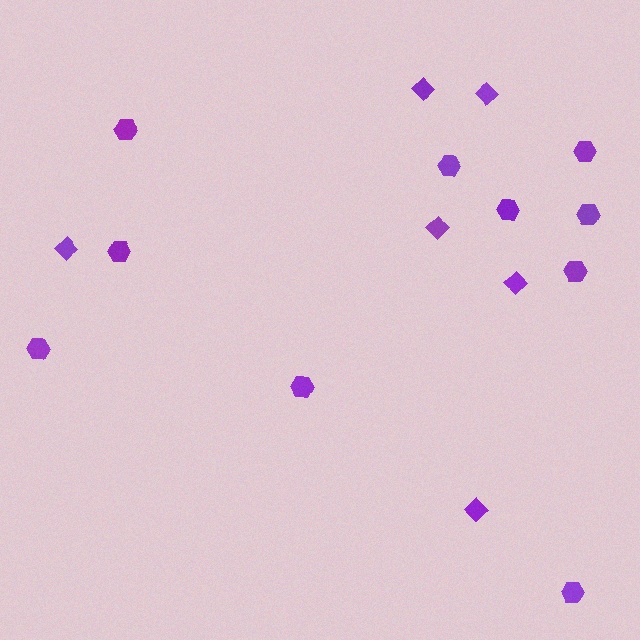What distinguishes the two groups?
There are 2 groups: one group of diamonds (6) and one group of hexagons (10).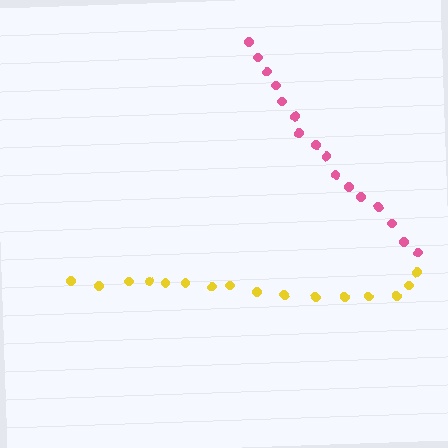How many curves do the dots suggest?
There are 2 distinct paths.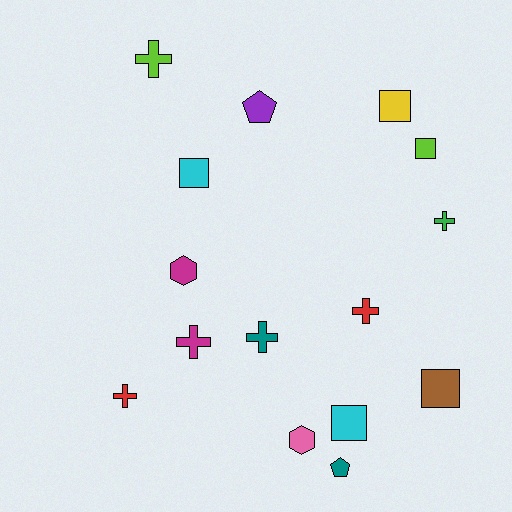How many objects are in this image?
There are 15 objects.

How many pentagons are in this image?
There are 2 pentagons.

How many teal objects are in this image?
There are 2 teal objects.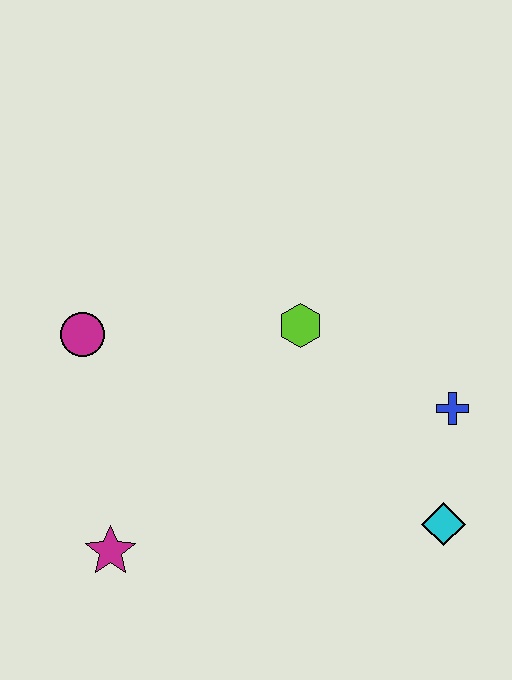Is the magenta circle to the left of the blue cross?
Yes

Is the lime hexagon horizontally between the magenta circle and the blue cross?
Yes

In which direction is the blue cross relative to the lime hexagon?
The blue cross is to the right of the lime hexagon.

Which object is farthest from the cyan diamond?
The magenta circle is farthest from the cyan diamond.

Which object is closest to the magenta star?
The magenta circle is closest to the magenta star.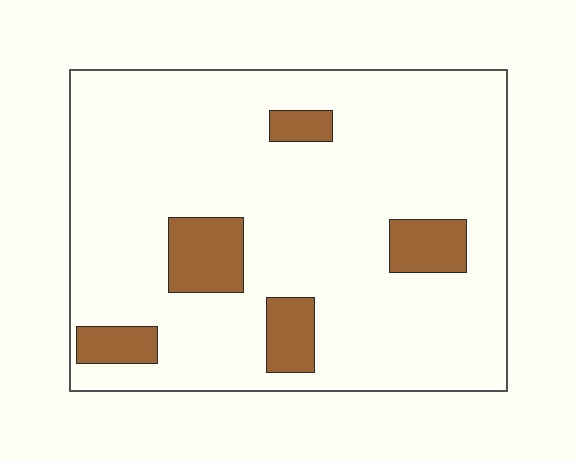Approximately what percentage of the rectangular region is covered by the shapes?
Approximately 15%.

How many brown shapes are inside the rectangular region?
5.